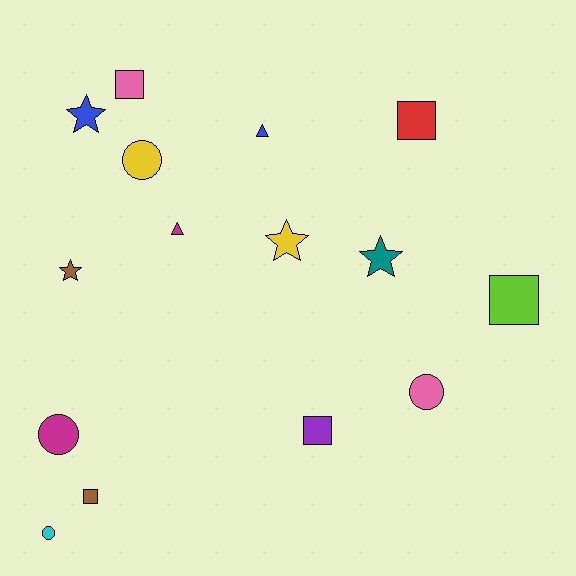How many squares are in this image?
There are 5 squares.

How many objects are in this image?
There are 15 objects.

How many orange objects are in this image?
There are no orange objects.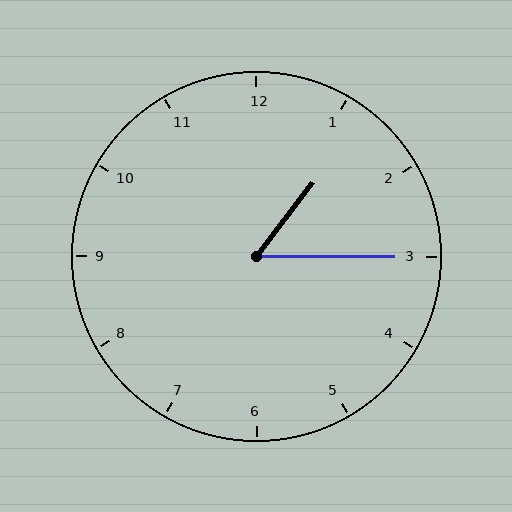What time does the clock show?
1:15.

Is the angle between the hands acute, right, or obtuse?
It is acute.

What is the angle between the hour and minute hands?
Approximately 52 degrees.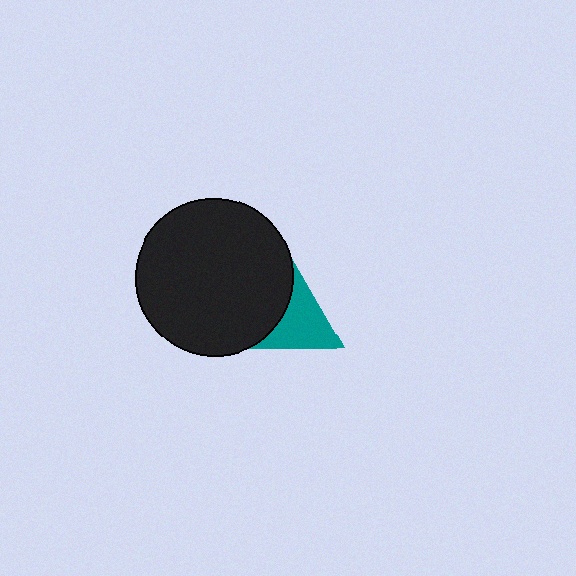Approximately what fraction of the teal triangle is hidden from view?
Roughly 37% of the teal triangle is hidden behind the black circle.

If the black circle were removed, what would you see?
You would see the complete teal triangle.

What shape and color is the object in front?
The object in front is a black circle.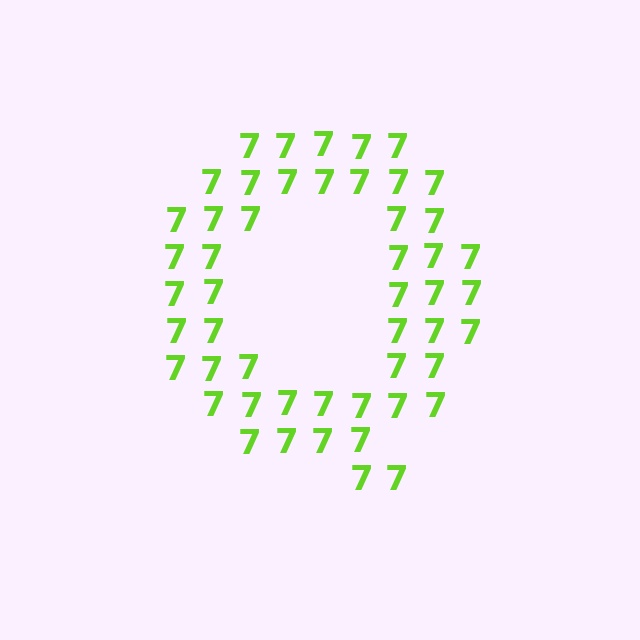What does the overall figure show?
The overall figure shows the letter Q.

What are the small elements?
The small elements are digit 7's.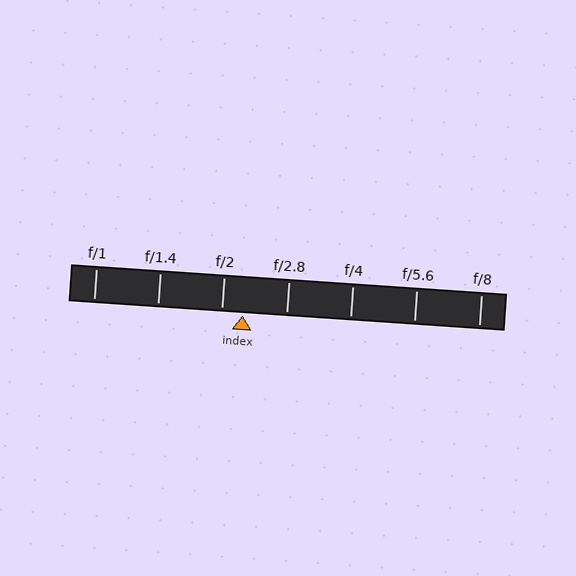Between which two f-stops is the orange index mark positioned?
The index mark is between f/2 and f/2.8.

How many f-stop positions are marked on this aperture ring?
There are 7 f-stop positions marked.